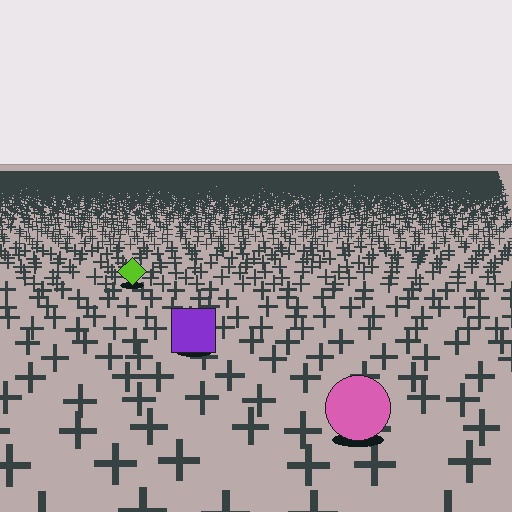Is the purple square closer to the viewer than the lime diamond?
Yes. The purple square is closer — you can tell from the texture gradient: the ground texture is coarser near it.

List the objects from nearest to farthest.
From nearest to farthest: the pink circle, the purple square, the lime diamond.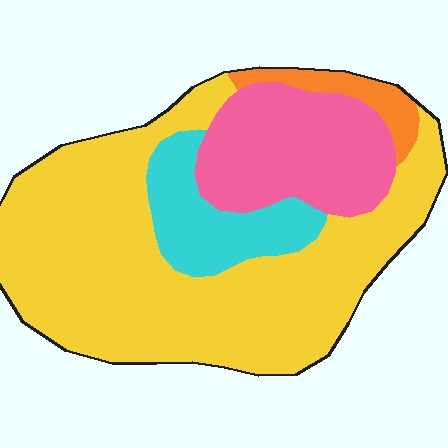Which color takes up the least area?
Orange, at roughly 5%.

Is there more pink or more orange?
Pink.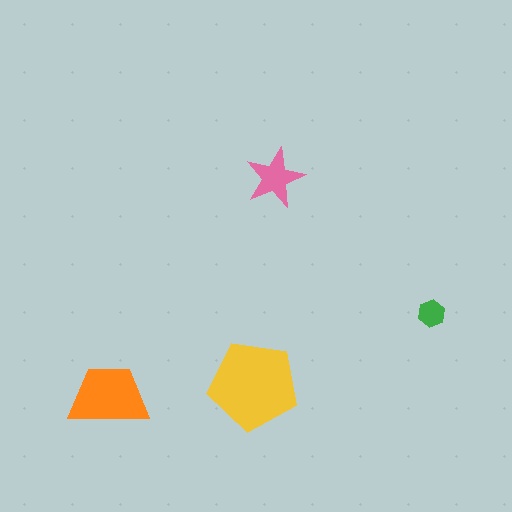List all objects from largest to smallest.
The yellow pentagon, the orange trapezoid, the pink star, the green hexagon.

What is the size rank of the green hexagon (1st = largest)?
4th.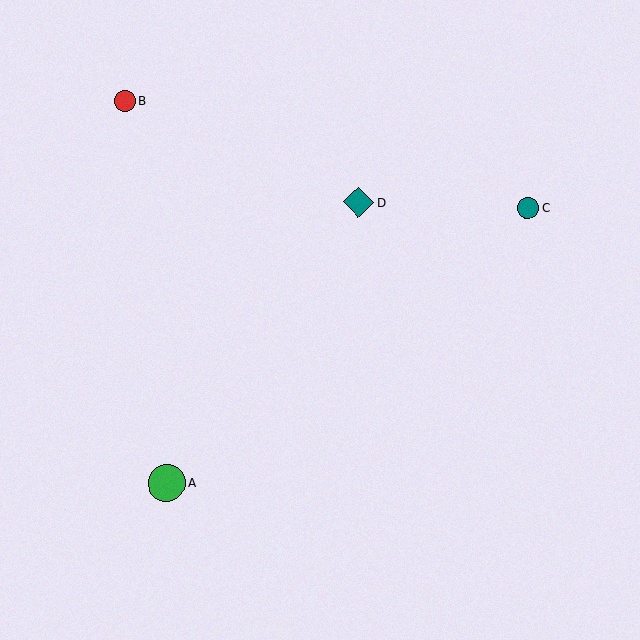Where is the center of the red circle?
The center of the red circle is at (125, 101).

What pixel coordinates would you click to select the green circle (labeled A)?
Click at (167, 483) to select the green circle A.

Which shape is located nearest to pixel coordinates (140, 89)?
The red circle (labeled B) at (125, 101) is nearest to that location.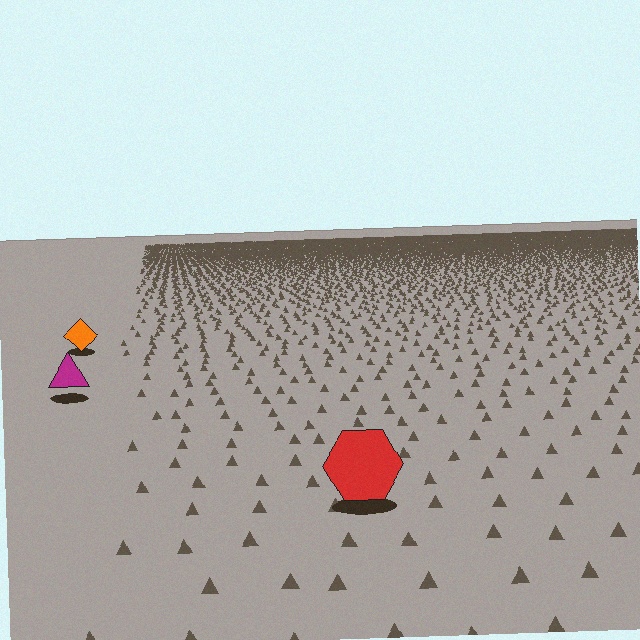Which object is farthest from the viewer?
The orange diamond is farthest from the viewer. It appears smaller and the ground texture around it is denser.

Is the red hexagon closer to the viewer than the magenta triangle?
Yes. The red hexagon is closer — you can tell from the texture gradient: the ground texture is coarser near it.